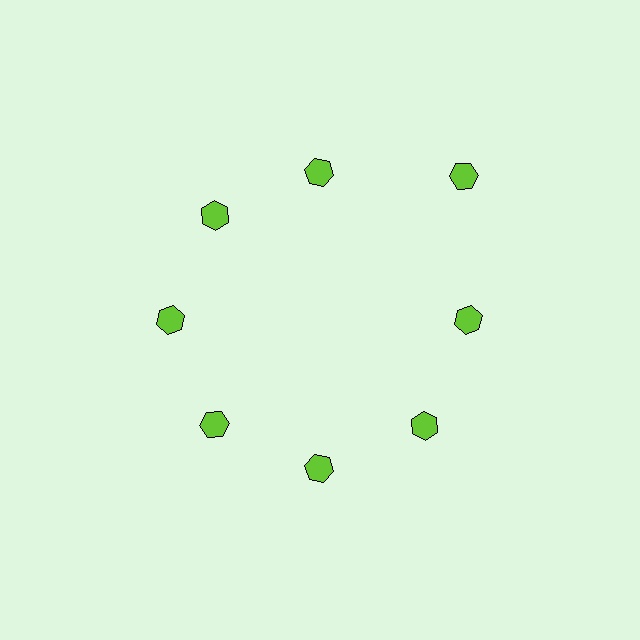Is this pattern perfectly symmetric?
No. The 8 lime hexagons are arranged in a ring, but one element near the 2 o'clock position is pushed outward from the center, breaking the 8-fold rotational symmetry.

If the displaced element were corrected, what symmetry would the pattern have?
It would have 8-fold rotational symmetry — the pattern would map onto itself every 45 degrees.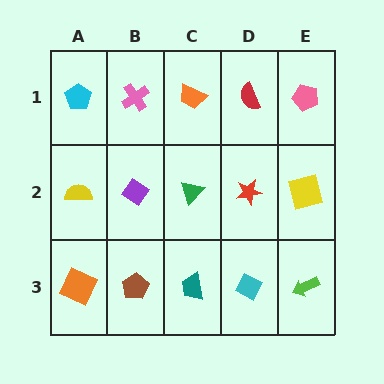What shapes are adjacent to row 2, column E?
A pink pentagon (row 1, column E), a lime arrow (row 3, column E), a red star (row 2, column D).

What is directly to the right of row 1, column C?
A red semicircle.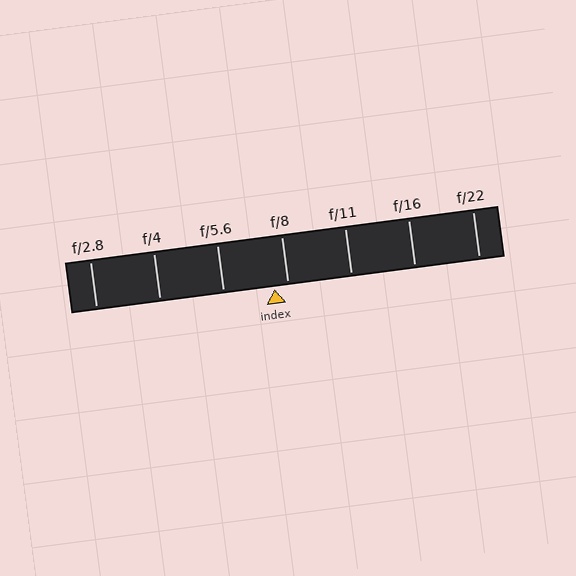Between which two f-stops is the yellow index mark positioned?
The index mark is between f/5.6 and f/8.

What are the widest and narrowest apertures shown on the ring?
The widest aperture shown is f/2.8 and the narrowest is f/22.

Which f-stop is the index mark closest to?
The index mark is closest to f/8.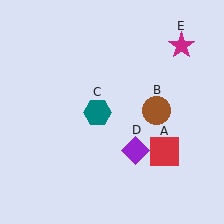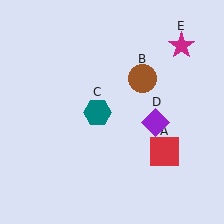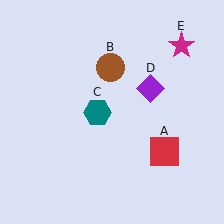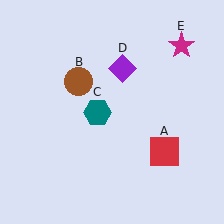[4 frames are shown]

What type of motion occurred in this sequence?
The brown circle (object B), purple diamond (object D) rotated counterclockwise around the center of the scene.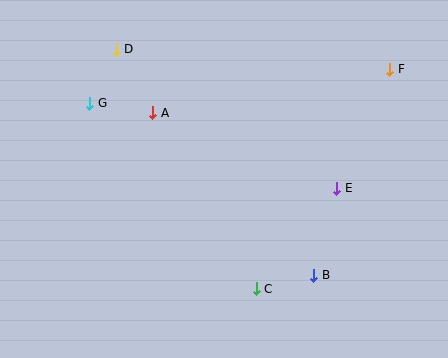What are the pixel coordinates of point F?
Point F is at (390, 69).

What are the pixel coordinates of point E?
Point E is at (337, 188).